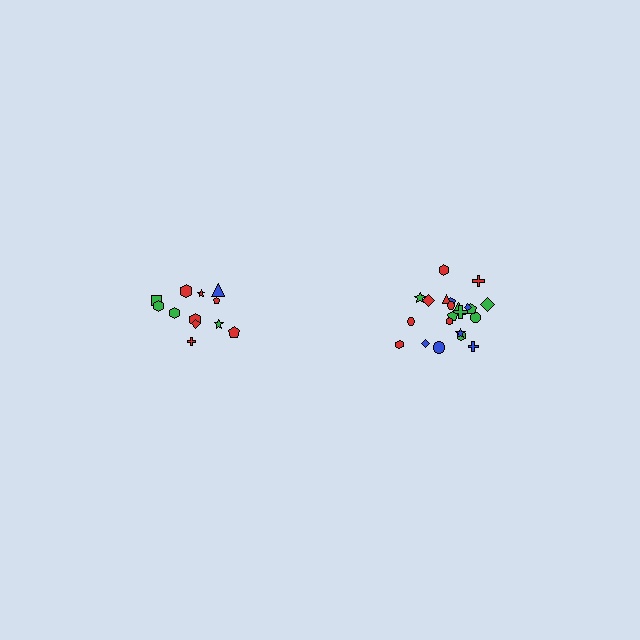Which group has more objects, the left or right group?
The right group.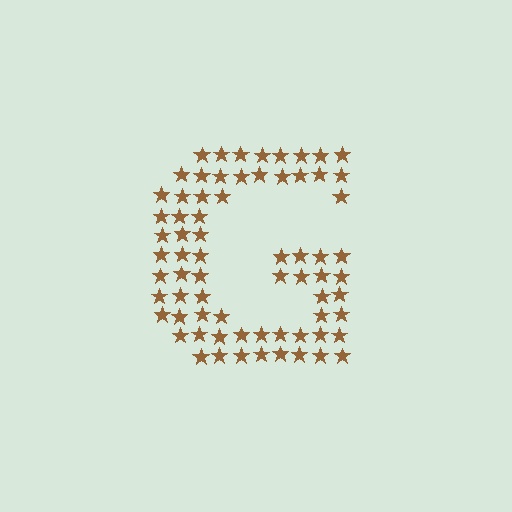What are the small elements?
The small elements are stars.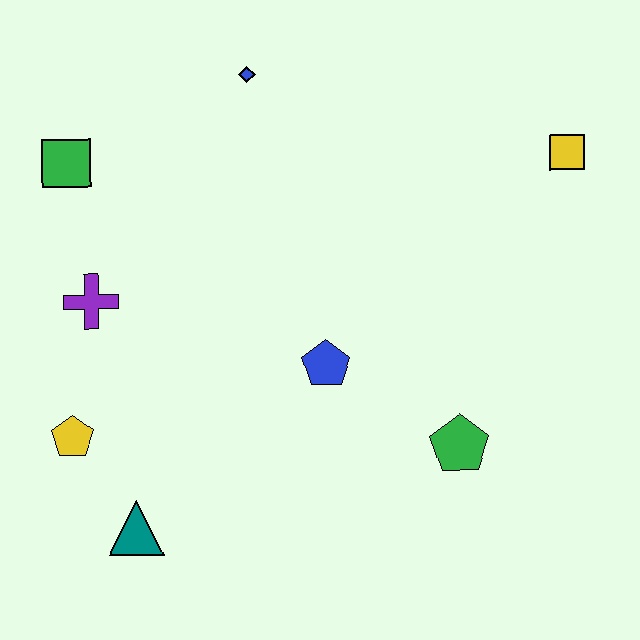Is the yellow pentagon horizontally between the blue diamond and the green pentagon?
No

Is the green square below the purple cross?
No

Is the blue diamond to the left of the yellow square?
Yes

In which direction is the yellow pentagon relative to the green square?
The yellow pentagon is below the green square.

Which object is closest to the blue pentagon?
The green pentagon is closest to the blue pentagon.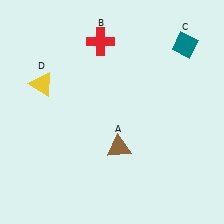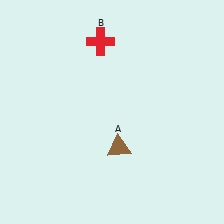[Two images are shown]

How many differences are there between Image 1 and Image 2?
There are 2 differences between the two images.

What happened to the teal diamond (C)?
The teal diamond (C) was removed in Image 2. It was in the top-right area of Image 1.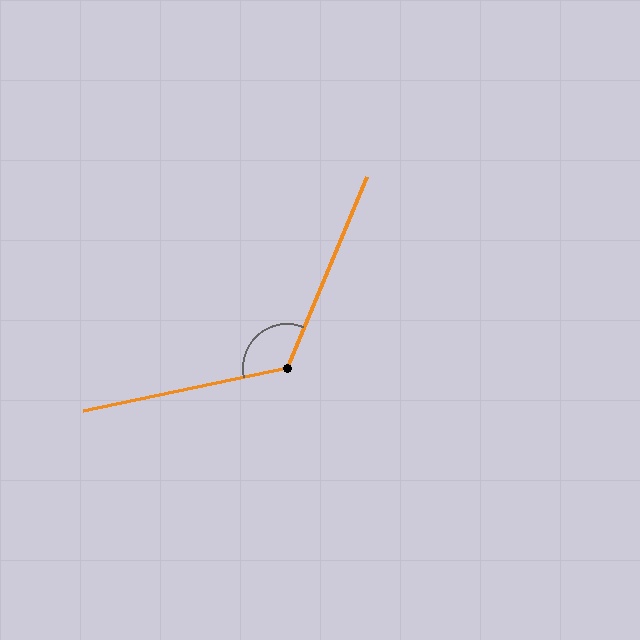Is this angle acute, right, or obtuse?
It is obtuse.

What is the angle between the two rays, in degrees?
Approximately 125 degrees.